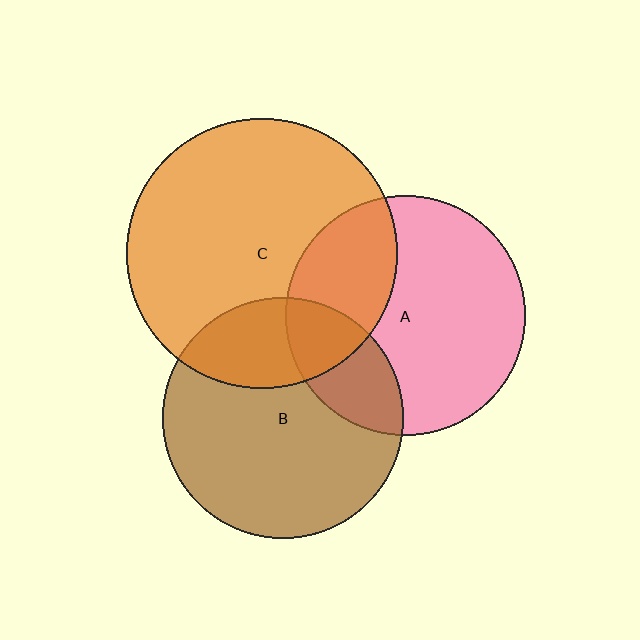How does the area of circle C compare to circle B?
Approximately 1.3 times.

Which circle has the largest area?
Circle C (orange).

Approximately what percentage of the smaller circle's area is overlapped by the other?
Approximately 25%.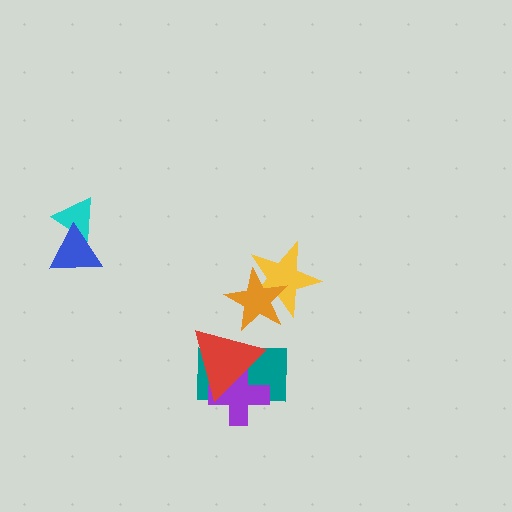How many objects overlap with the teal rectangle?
2 objects overlap with the teal rectangle.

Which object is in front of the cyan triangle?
The blue triangle is in front of the cyan triangle.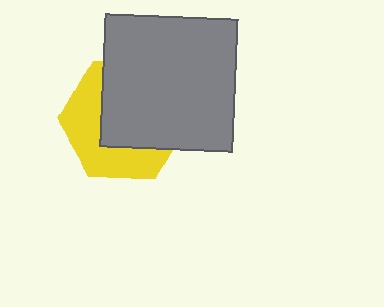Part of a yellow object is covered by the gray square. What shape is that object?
It is a hexagon.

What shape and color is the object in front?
The object in front is a gray square.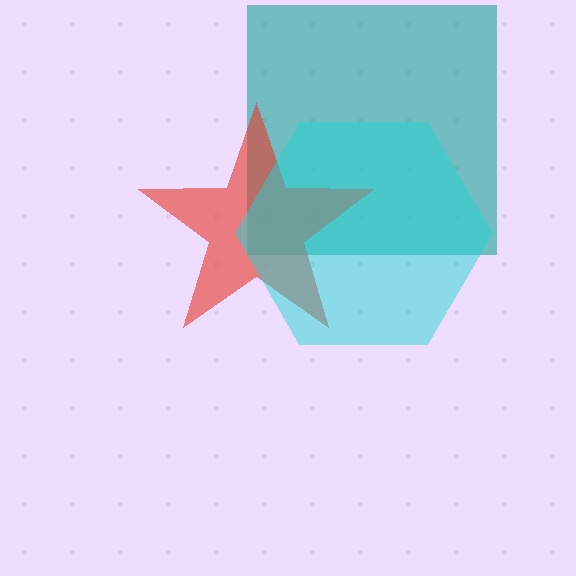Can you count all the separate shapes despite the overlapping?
Yes, there are 3 separate shapes.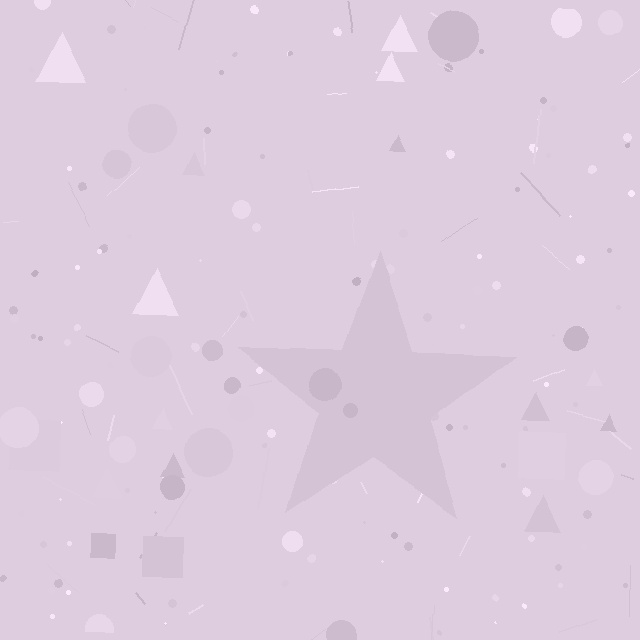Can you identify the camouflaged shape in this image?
The camouflaged shape is a star.